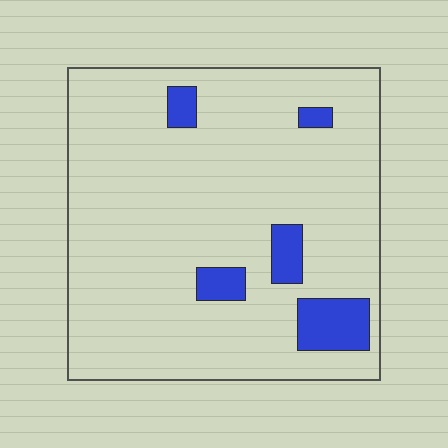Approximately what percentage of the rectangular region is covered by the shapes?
Approximately 10%.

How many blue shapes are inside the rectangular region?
5.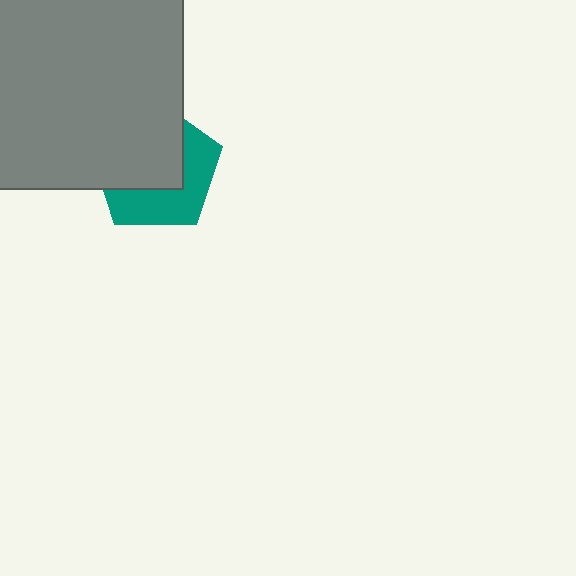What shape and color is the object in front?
The object in front is a gray square.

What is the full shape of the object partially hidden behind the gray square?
The partially hidden object is a teal pentagon.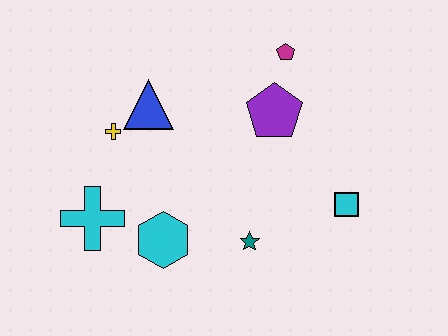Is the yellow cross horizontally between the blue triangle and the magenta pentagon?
No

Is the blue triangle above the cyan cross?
Yes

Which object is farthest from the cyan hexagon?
The magenta pentagon is farthest from the cyan hexagon.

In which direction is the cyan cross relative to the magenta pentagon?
The cyan cross is to the left of the magenta pentagon.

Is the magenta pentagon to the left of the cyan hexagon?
No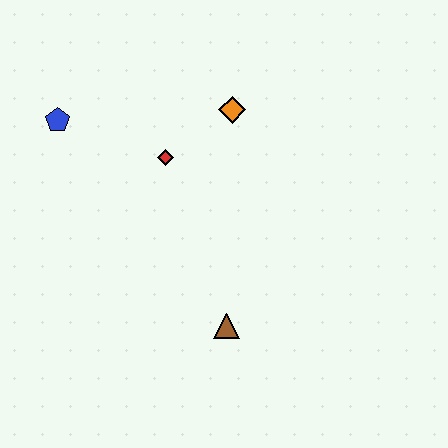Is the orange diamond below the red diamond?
No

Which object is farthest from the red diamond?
The brown triangle is farthest from the red diamond.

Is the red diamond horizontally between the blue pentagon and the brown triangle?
Yes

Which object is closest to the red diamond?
The orange diamond is closest to the red diamond.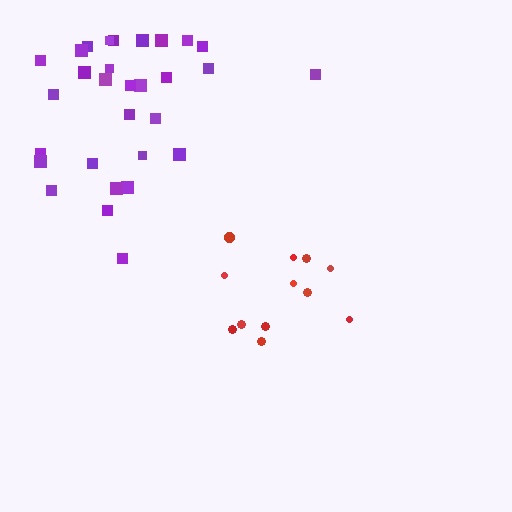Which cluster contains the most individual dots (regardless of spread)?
Purple (30).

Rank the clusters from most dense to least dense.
red, purple.